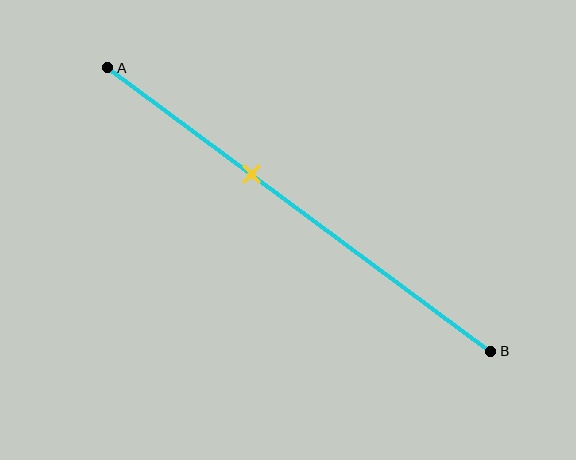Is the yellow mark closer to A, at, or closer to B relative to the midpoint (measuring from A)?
The yellow mark is closer to point A than the midpoint of segment AB.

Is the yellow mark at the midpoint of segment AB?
No, the mark is at about 40% from A, not at the 50% midpoint.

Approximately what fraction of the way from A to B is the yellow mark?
The yellow mark is approximately 40% of the way from A to B.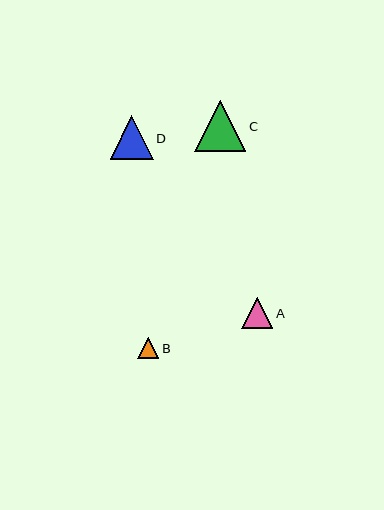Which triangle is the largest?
Triangle C is the largest with a size of approximately 51 pixels.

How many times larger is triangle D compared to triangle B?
Triangle D is approximately 2.1 times the size of triangle B.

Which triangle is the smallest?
Triangle B is the smallest with a size of approximately 21 pixels.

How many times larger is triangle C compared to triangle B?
Triangle C is approximately 2.4 times the size of triangle B.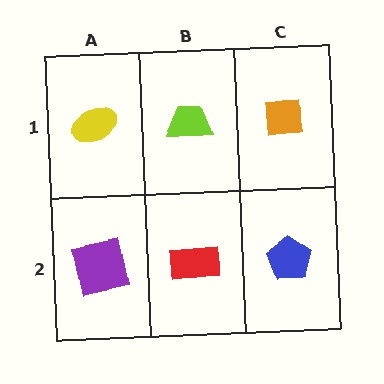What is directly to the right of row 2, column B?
A blue pentagon.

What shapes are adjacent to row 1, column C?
A blue pentagon (row 2, column C), a lime trapezoid (row 1, column B).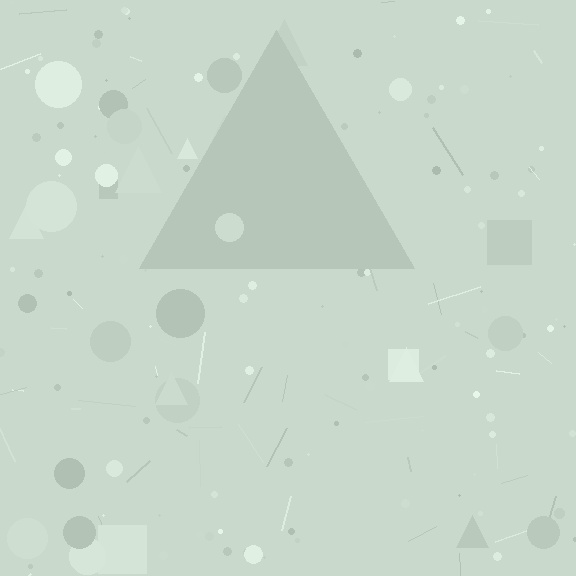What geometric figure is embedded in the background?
A triangle is embedded in the background.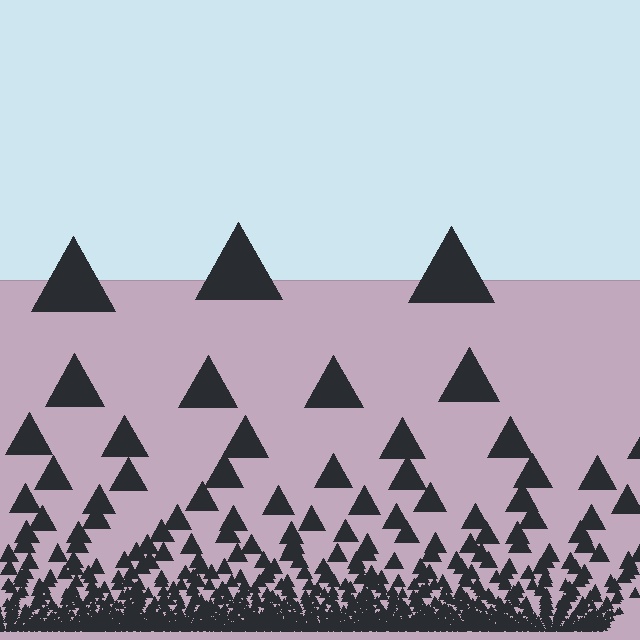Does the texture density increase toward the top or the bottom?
Density increases toward the bottom.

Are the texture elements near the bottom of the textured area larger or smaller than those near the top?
Smaller. The gradient is inverted — elements near the bottom are smaller and denser.